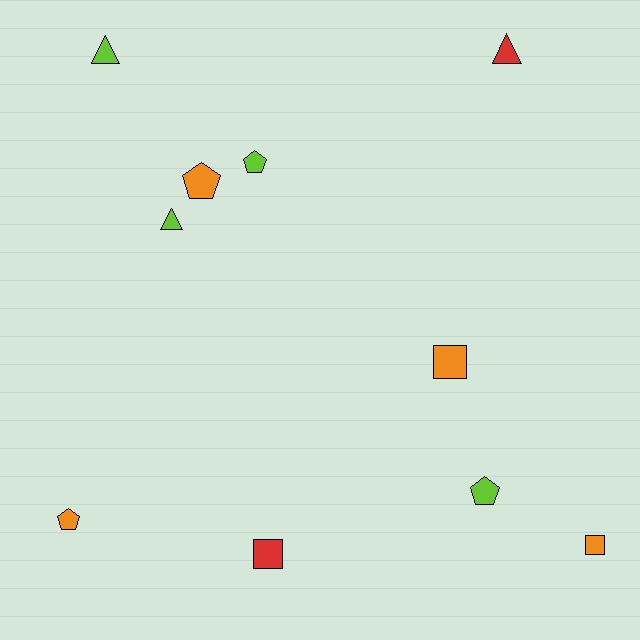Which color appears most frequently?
Orange, with 4 objects.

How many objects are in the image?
There are 10 objects.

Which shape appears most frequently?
Pentagon, with 4 objects.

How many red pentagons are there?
There are no red pentagons.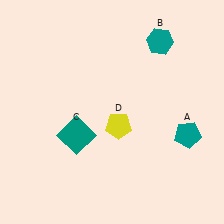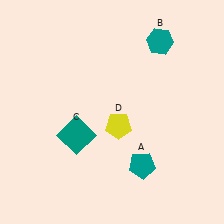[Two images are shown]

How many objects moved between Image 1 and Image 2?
1 object moved between the two images.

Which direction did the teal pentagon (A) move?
The teal pentagon (A) moved left.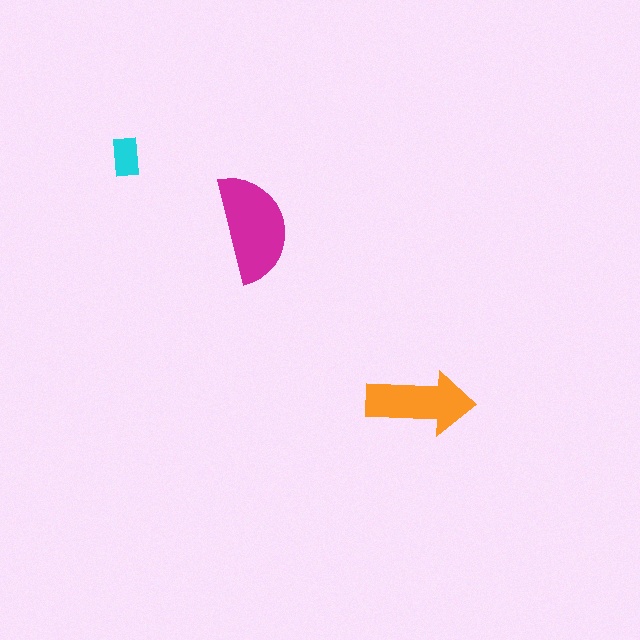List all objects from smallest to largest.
The cyan rectangle, the orange arrow, the magenta semicircle.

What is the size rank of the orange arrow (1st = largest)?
2nd.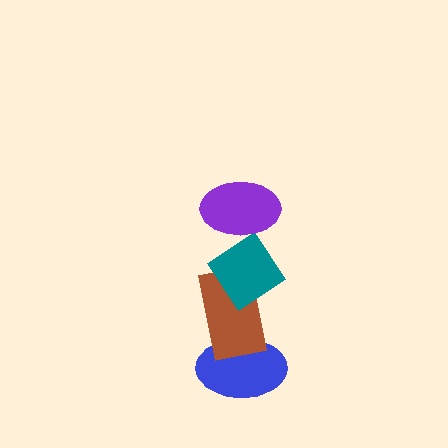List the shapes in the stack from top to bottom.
From top to bottom: the purple ellipse, the teal diamond, the brown rectangle, the blue ellipse.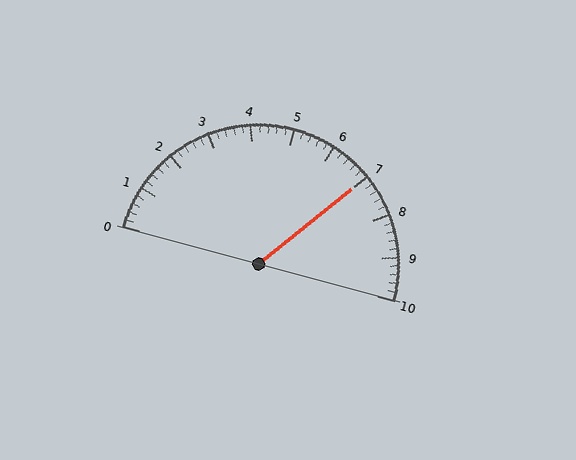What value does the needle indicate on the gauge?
The needle indicates approximately 7.0.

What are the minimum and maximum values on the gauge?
The gauge ranges from 0 to 10.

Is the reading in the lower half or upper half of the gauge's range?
The reading is in the upper half of the range (0 to 10).